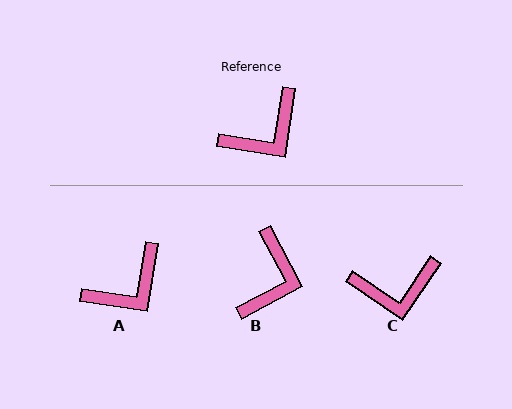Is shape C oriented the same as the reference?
No, it is off by about 25 degrees.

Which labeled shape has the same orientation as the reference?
A.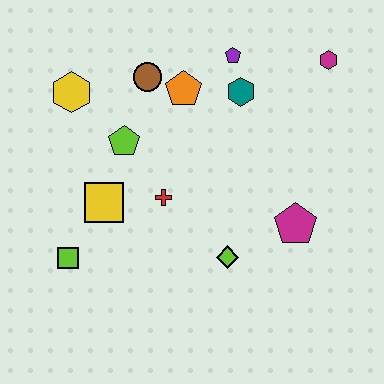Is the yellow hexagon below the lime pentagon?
No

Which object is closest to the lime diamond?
The magenta pentagon is closest to the lime diamond.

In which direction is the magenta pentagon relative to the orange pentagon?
The magenta pentagon is below the orange pentagon.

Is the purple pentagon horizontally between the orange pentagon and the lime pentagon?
No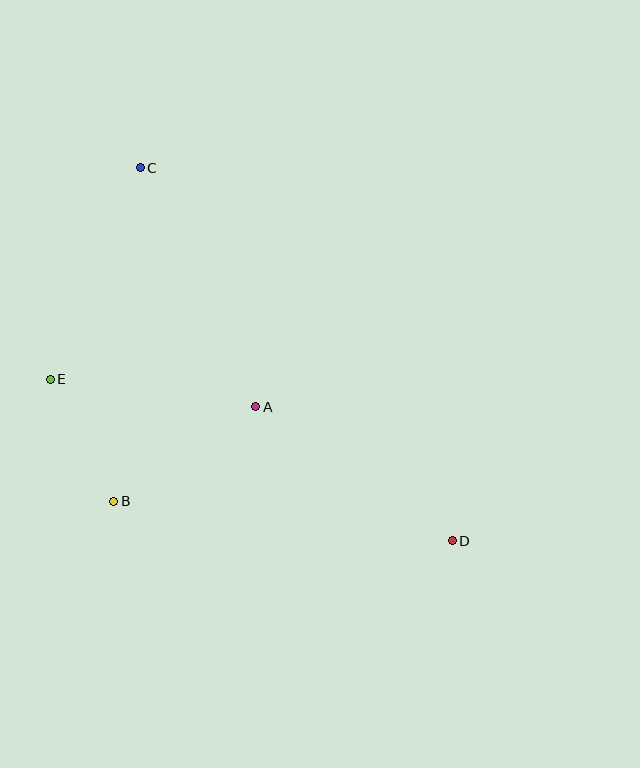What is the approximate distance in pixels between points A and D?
The distance between A and D is approximately 238 pixels.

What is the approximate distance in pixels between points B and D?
The distance between B and D is approximately 341 pixels.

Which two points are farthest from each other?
Points C and D are farthest from each other.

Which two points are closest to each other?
Points B and E are closest to each other.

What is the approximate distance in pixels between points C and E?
The distance between C and E is approximately 230 pixels.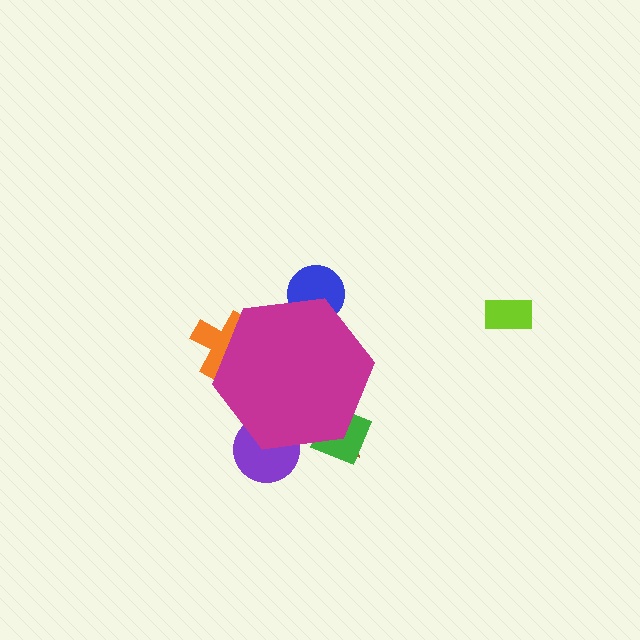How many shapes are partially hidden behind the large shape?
5 shapes are partially hidden.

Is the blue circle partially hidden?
Yes, the blue circle is partially hidden behind the magenta hexagon.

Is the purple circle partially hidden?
Yes, the purple circle is partially hidden behind the magenta hexagon.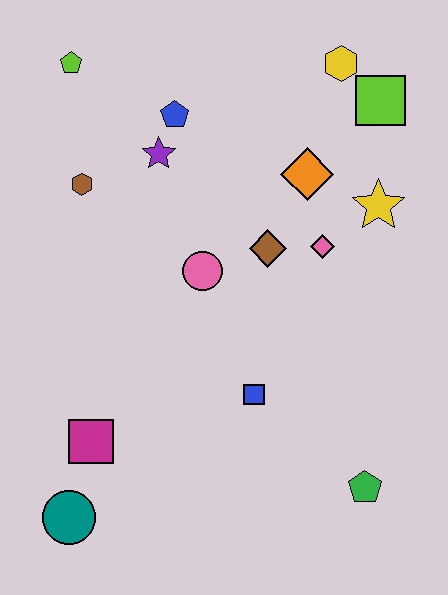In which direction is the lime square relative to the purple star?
The lime square is to the right of the purple star.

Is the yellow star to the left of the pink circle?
No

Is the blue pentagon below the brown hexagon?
No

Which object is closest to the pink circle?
The brown diamond is closest to the pink circle.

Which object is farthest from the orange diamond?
The teal circle is farthest from the orange diamond.